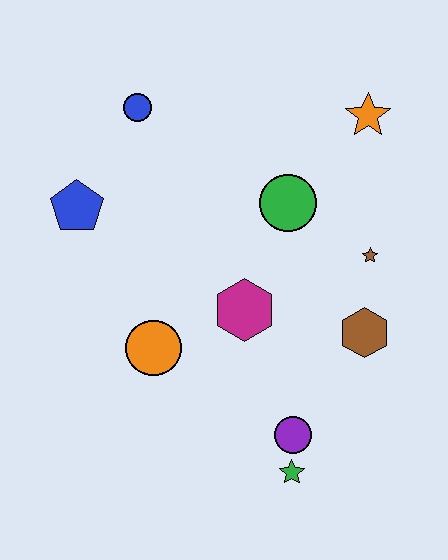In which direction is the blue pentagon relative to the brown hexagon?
The blue pentagon is to the left of the brown hexagon.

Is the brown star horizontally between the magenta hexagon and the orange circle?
No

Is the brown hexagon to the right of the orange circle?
Yes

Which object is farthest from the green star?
The blue circle is farthest from the green star.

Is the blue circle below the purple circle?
No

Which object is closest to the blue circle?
The blue pentagon is closest to the blue circle.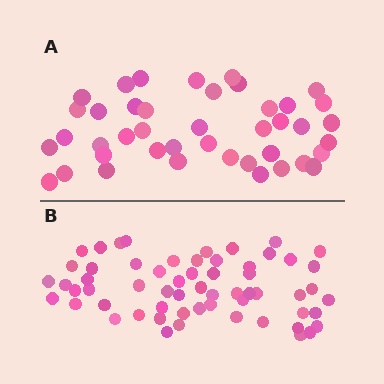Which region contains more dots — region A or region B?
Region B (the bottom region) has more dots.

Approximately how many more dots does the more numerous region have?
Region B has approximately 20 more dots than region A.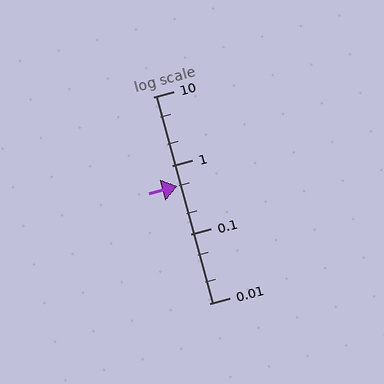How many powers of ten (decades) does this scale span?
The scale spans 3 decades, from 0.01 to 10.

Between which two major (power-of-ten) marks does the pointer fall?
The pointer is between 0.1 and 1.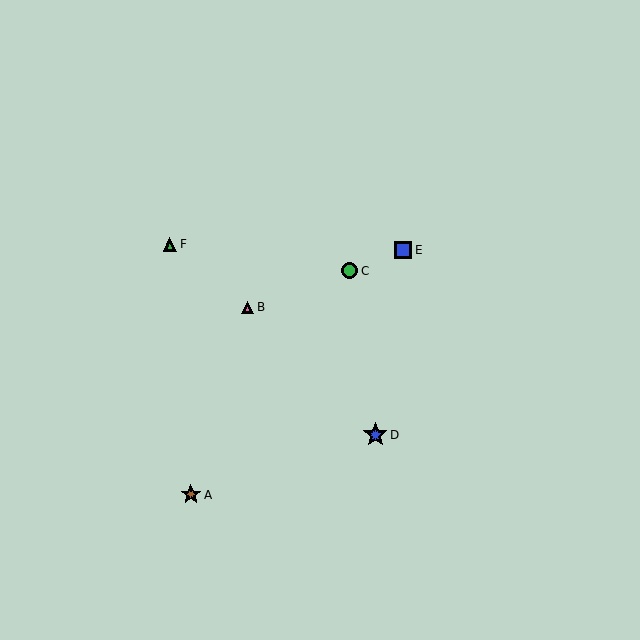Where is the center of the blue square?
The center of the blue square is at (403, 250).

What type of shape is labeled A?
Shape A is a brown star.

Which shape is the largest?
The blue star (labeled D) is the largest.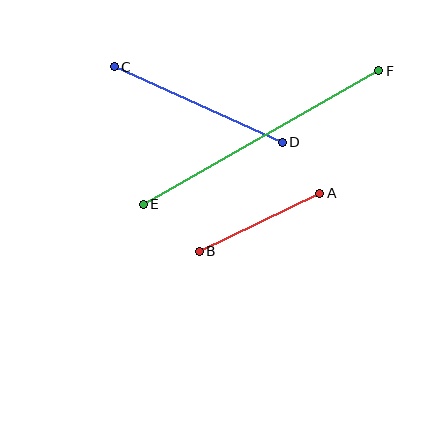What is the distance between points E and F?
The distance is approximately 271 pixels.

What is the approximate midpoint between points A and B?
The midpoint is at approximately (260, 222) pixels.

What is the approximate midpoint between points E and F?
The midpoint is at approximately (261, 138) pixels.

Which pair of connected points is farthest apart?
Points E and F are farthest apart.